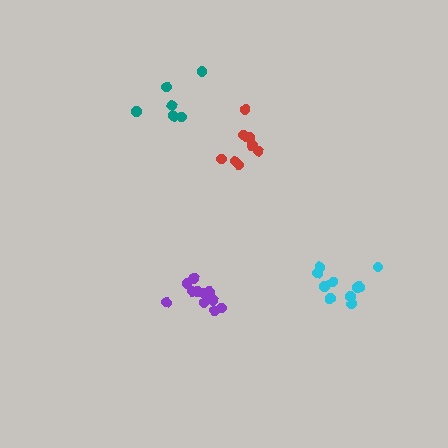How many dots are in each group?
Group 1: 10 dots, Group 2: 6 dots, Group 3: 12 dots, Group 4: 9 dots (37 total).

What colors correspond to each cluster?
The clusters are colored: cyan, teal, purple, red.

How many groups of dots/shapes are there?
There are 4 groups.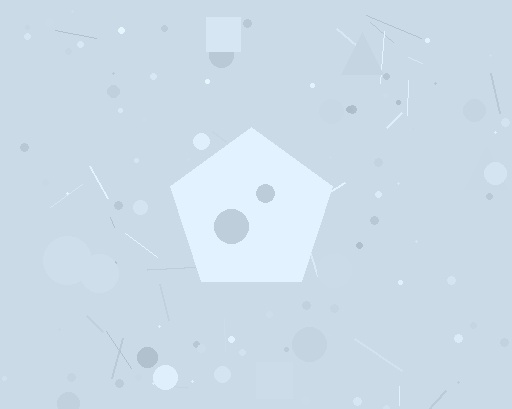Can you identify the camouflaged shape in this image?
The camouflaged shape is a pentagon.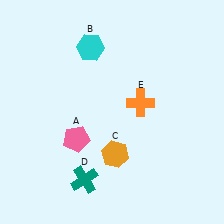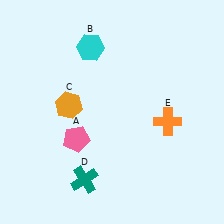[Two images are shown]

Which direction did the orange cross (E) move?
The orange cross (E) moved right.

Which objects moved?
The objects that moved are: the orange hexagon (C), the orange cross (E).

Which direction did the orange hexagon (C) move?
The orange hexagon (C) moved up.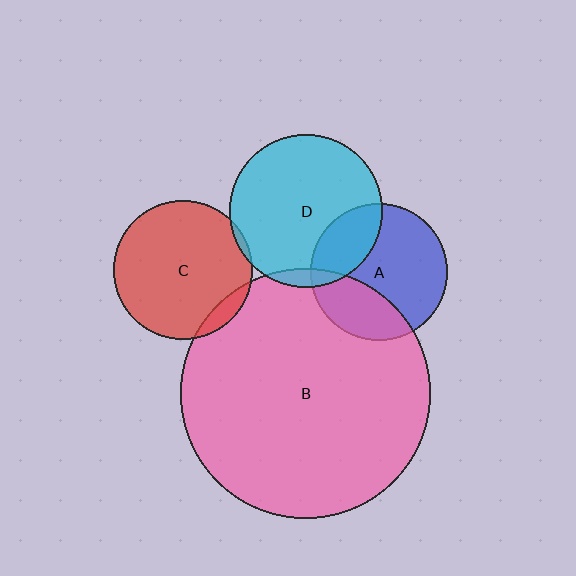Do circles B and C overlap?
Yes.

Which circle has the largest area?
Circle B (pink).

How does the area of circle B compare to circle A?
Approximately 3.3 times.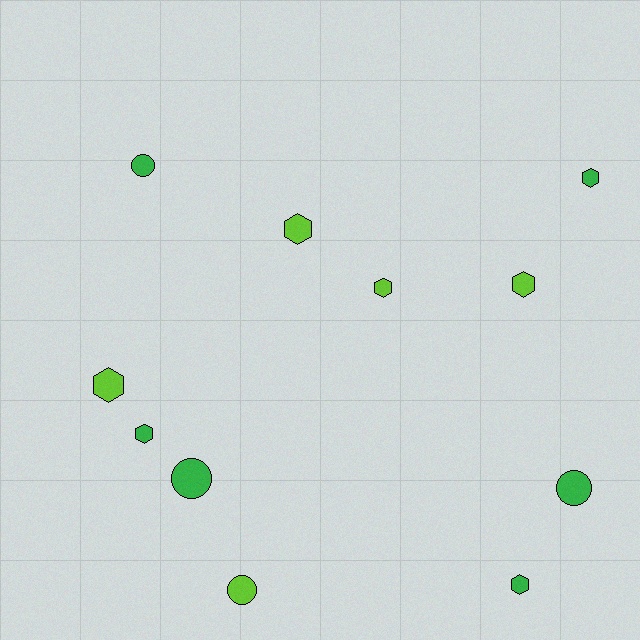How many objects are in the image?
There are 11 objects.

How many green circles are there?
There are 3 green circles.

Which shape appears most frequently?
Hexagon, with 7 objects.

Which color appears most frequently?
Green, with 6 objects.